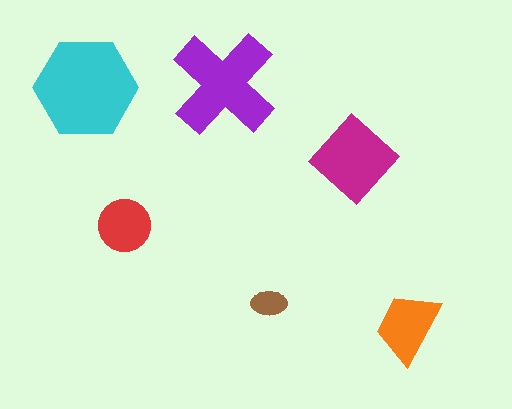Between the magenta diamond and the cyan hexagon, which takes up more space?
The cyan hexagon.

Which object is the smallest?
The brown ellipse.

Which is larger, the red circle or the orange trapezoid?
The orange trapezoid.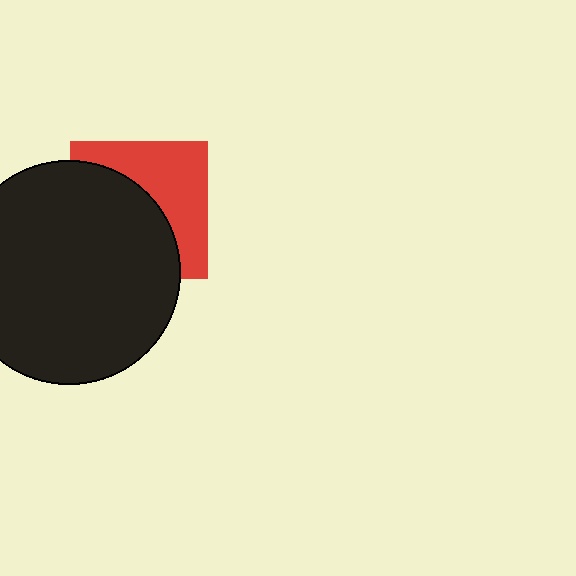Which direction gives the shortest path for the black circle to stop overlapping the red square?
Moving toward the lower-left gives the shortest separation.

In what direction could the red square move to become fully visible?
The red square could move toward the upper-right. That would shift it out from behind the black circle entirely.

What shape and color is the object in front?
The object in front is a black circle.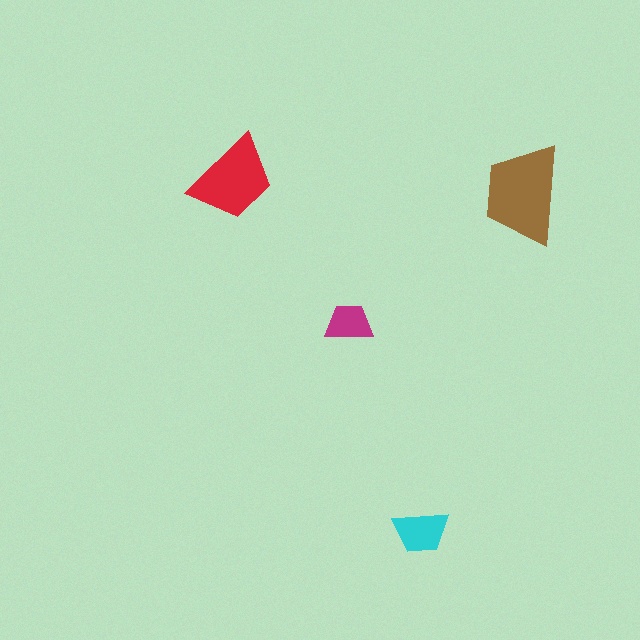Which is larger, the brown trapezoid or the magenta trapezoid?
The brown one.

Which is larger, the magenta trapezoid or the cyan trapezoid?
The cyan one.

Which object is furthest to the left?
The red trapezoid is leftmost.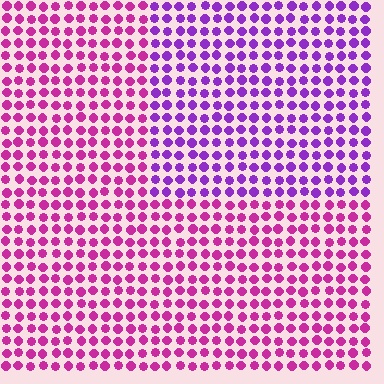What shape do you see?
I see a rectangle.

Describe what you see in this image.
The image is filled with small magenta elements in a uniform arrangement. A rectangle-shaped region is visible where the elements are tinted to a slightly different hue, forming a subtle color boundary.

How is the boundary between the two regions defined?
The boundary is defined purely by a slight shift in hue (about 37 degrees). Spacing, size, and orientation are identical on both sides.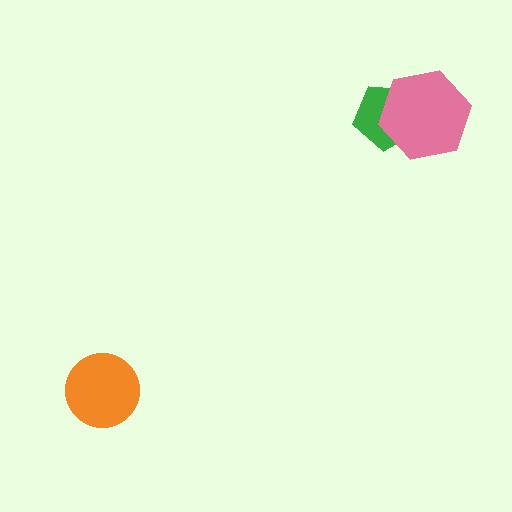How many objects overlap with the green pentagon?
1 object overlaps with the green pentagon.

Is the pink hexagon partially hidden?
No, no other shape covers it.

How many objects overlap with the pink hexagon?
1 object overlaps with the pink hexagon.